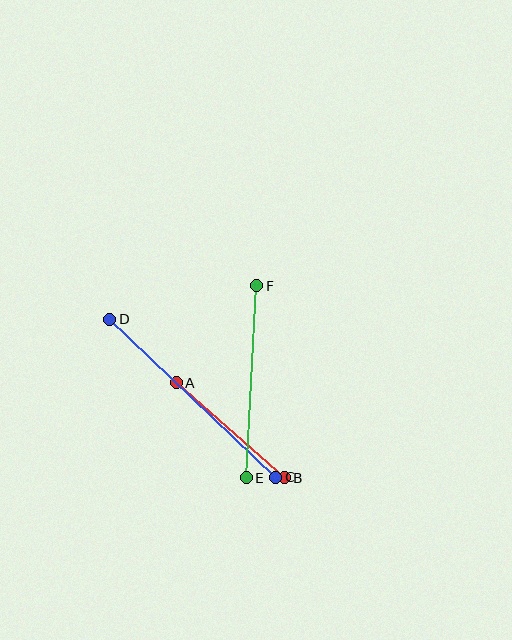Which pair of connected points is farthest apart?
Points C and D are farthest apart.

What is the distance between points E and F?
The distance is approximately 192 pixels.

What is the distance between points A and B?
The distance is approximately 144 pixels.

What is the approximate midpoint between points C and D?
The midpoint is at approximately (193, 398) pixels.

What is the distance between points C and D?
The distance is approximately 229 pixels.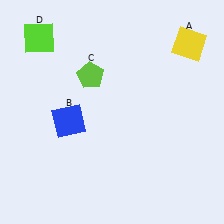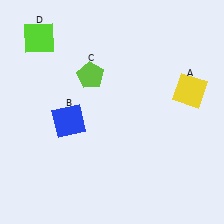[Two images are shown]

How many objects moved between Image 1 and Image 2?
1 object moved between the two images.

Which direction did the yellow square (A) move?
The yellow square (A) moved down.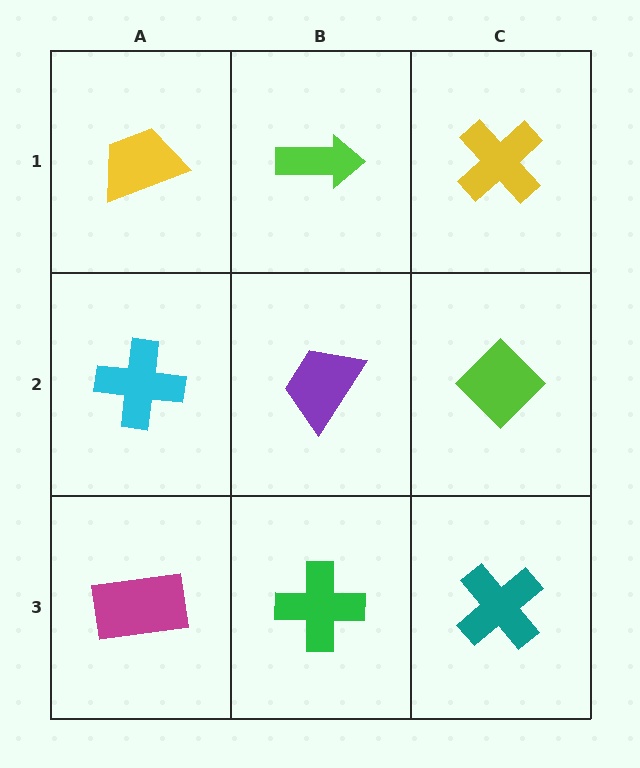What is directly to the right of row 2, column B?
A lime diamond.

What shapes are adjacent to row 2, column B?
A lime arrow (row 1, column B), a green cross (row 3, column B), a cyan cross (row 2, column A), a lime diamond (row 2, column C).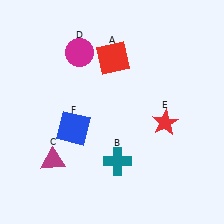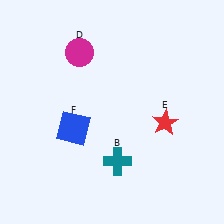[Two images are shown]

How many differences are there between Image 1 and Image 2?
There are 2 differences between the two images.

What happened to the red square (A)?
The red square (A) was removed in Image 2. It was in the top-right area of Image 1.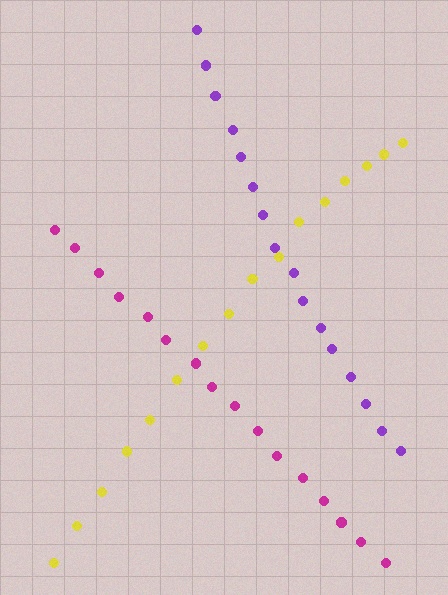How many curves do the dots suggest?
There are 3 distinct paths.